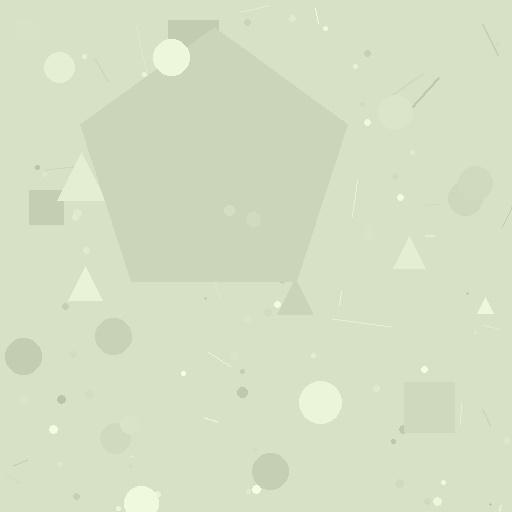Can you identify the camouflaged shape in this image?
The camouflaged shape is a pentagon.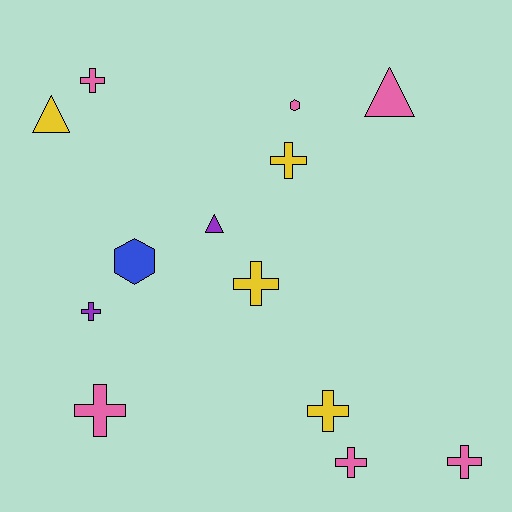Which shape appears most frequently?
Cross, with 8 objects.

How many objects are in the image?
There are 13 objects.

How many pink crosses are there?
There are 4 pink crosses.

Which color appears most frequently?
Pink, with 6 objects.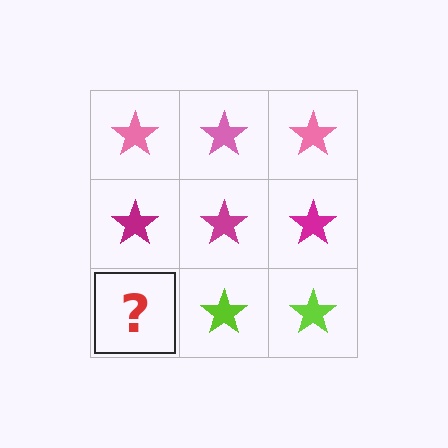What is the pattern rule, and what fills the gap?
The rule is that each row has a consistent color. The gap should be filled with a lime star.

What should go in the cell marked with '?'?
The missing cell should contain a lime star.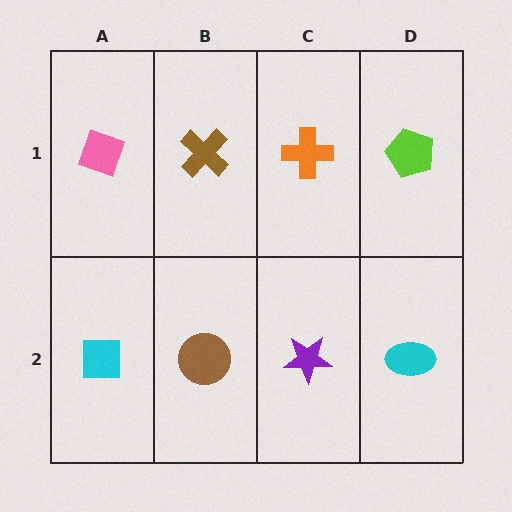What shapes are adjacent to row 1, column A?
A cyan square (row 2, column A), a brown cross (row 1, column B).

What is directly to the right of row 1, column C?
A lime pentagon.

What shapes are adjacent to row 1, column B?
A brown circle (row 2, column B), a pink diamond (row 1, column A), an orange cross (row 1, column C).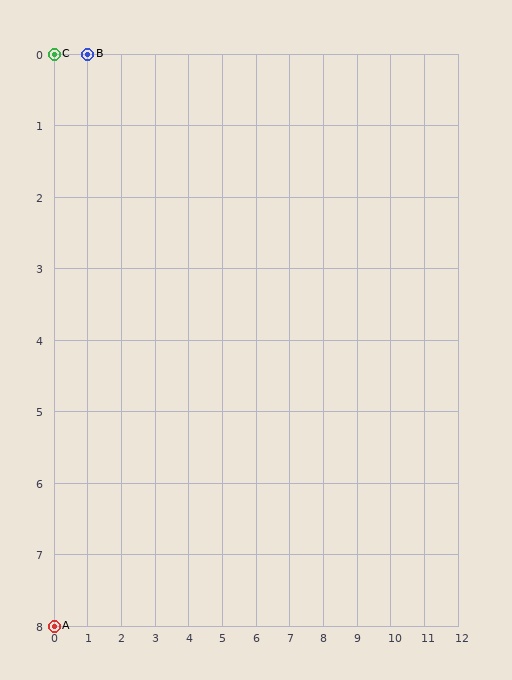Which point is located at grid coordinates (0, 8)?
Point A is at (0, 8).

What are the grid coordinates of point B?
Point B is at grid coordinates (1, 0).